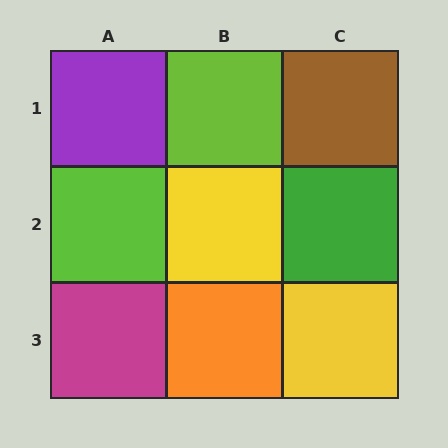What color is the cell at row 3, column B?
Orange.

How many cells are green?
1 cell is green.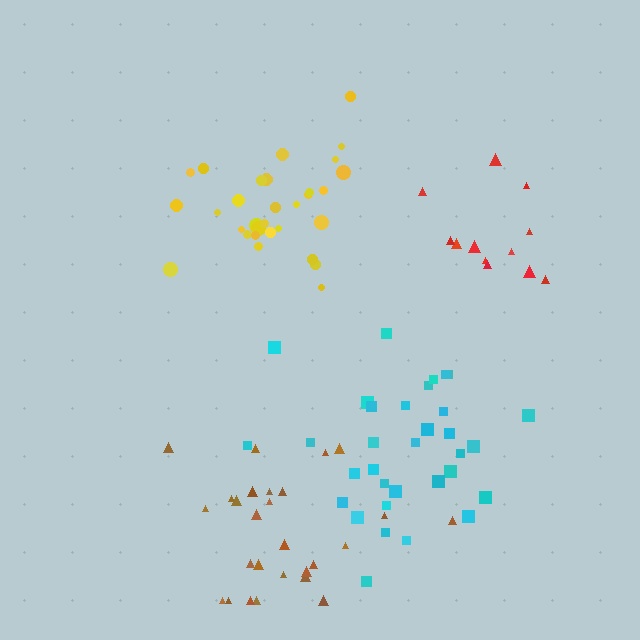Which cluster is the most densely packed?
Yellow.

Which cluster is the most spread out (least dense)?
Red.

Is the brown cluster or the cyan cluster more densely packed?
Cyan.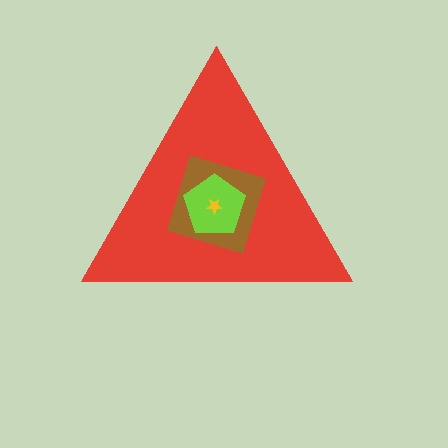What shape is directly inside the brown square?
The lime pentagon.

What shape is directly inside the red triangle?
The brown square.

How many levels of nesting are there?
4.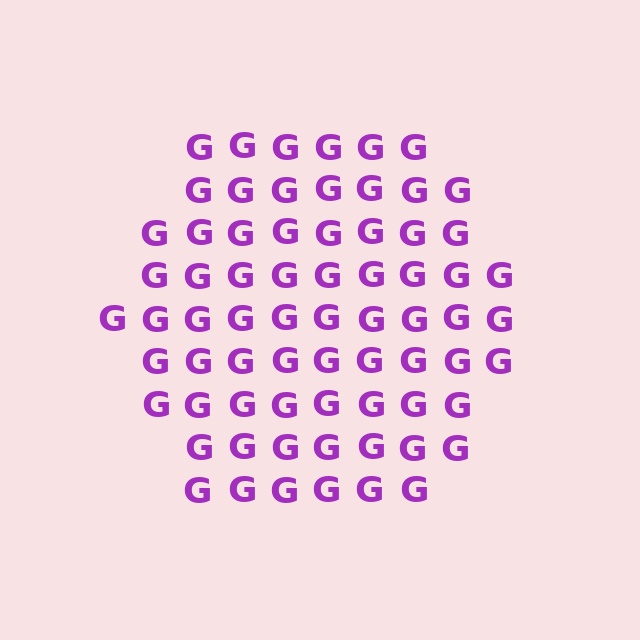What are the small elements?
The small elements are letter G's.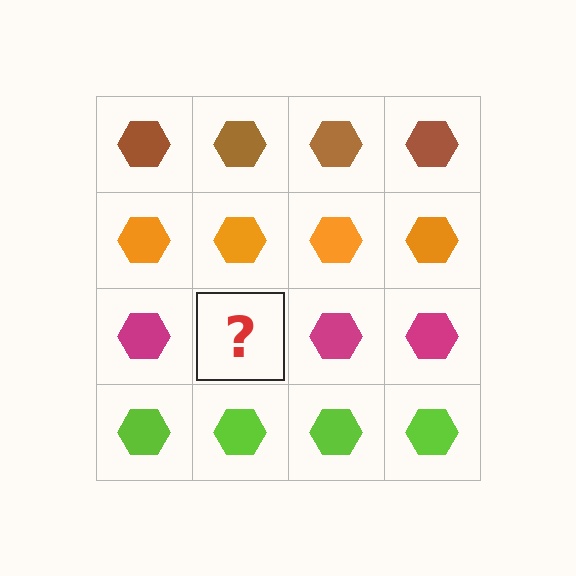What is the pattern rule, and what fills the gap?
The rule is that each row has a consistent color. The gap should be filled with a magenta hexagon.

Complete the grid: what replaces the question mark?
The question mark should be replaced with a magenta hexagon.